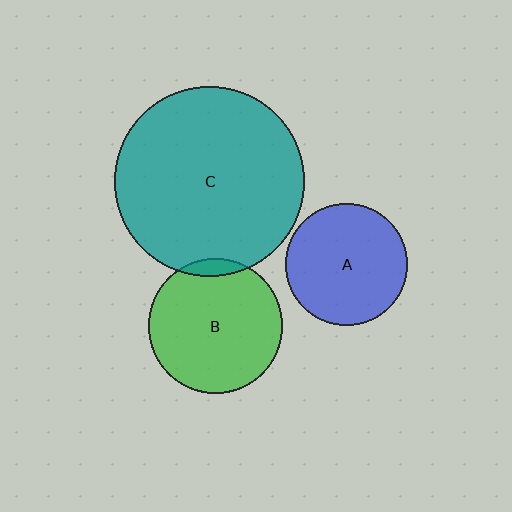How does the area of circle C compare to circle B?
Approximately 2.0 times.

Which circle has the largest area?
Circle C (teal).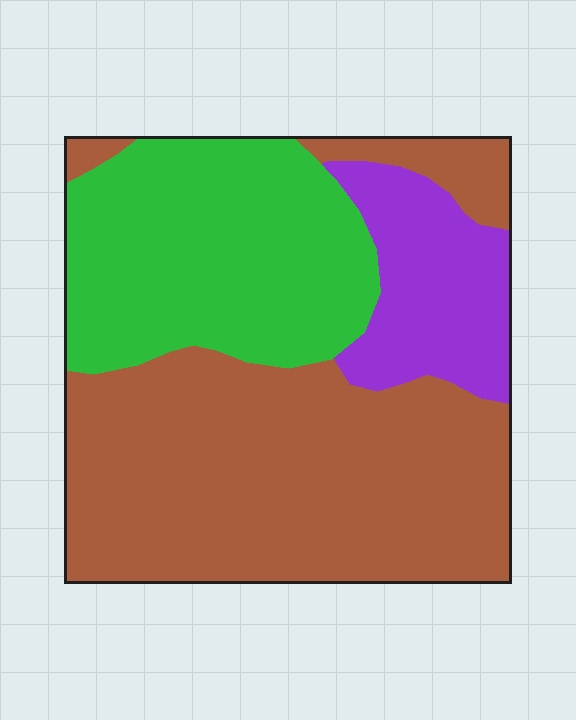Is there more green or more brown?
Brown.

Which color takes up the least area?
Purple, at roughly 15%.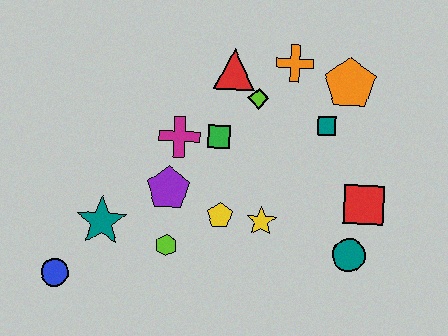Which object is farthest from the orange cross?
The blue circle is farthest from the orange cross.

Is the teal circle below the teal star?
Yes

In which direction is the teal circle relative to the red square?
The teal circle is below the red square.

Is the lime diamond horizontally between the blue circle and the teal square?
Yes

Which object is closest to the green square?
The magenta cross is closest to the green square.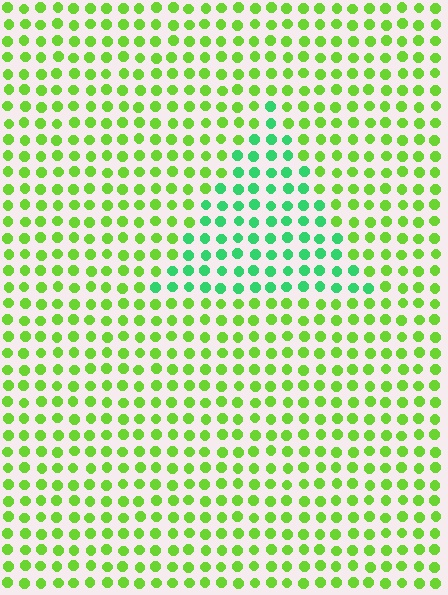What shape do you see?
I see a triangle.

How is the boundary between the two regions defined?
The boundary is defined purely by a slight shift in hue (about 43 degrees). Spacing, size, and orientation are identical on both sides.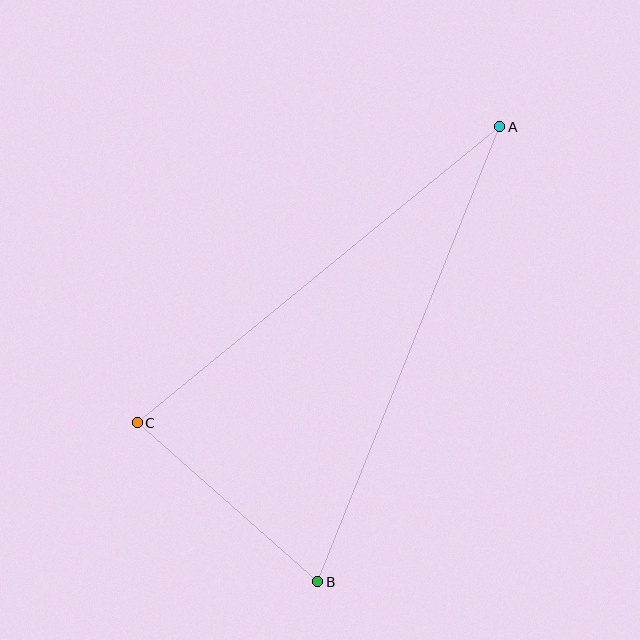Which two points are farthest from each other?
Points A and B are farthest from each other.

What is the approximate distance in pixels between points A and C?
The distance between A and C is approximately 468 pixels.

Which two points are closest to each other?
Points B and C are closest to each other.